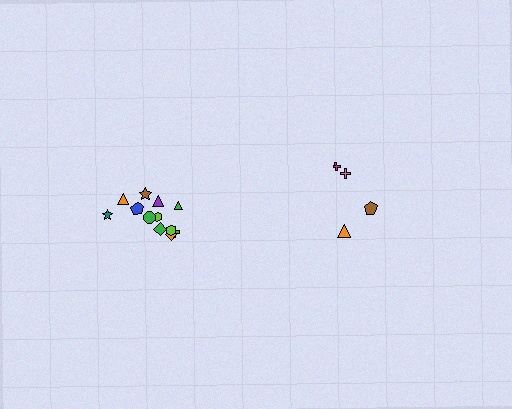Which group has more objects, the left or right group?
The left group.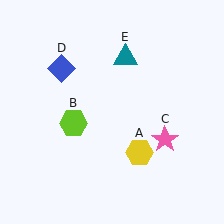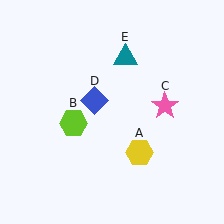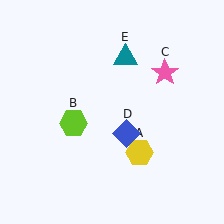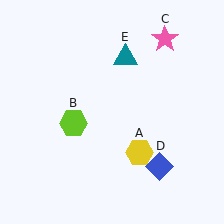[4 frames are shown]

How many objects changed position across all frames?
2 objects changed position: pink star (object C), blue diamond (object D).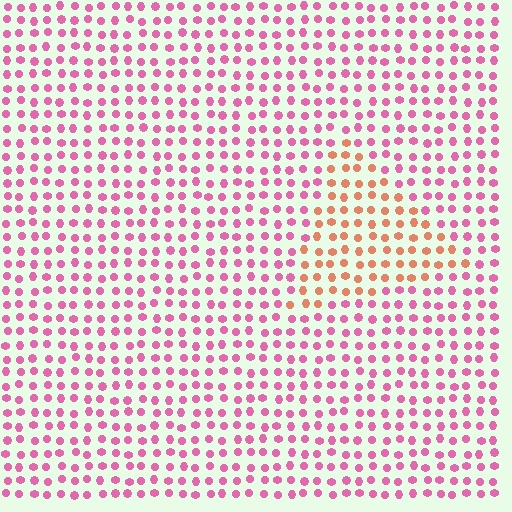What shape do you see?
I see a triangle.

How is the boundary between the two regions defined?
The boundary is defined purely by a slight shift in hue (about 48 degrees). Spacing, size, and orientation are identical on both sides.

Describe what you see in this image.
The image is filled with small pink elements in a uniform arrangement. A triangle-shaped region is visible where the elements are tinted to a slightly different hue, forming a subtle color boundary.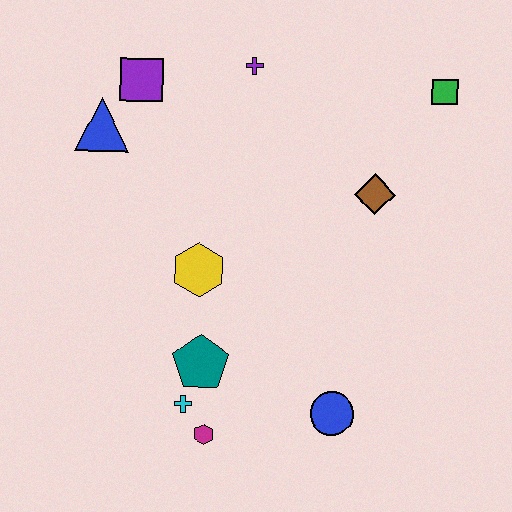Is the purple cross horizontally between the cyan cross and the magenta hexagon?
No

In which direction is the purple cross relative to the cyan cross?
The purple cross is above the cyan cross.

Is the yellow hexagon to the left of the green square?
Yes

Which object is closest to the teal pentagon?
The cyan cross is closest to the teal pentagon.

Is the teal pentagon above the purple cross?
No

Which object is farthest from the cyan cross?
The green square is farthest from the cyan cross.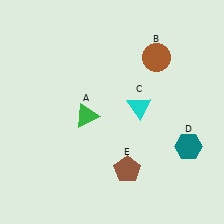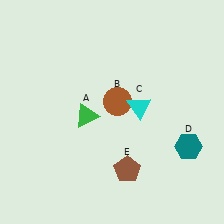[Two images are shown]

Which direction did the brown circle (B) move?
The brown circle (B) moved down.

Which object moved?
The brown circle (B) moved down.